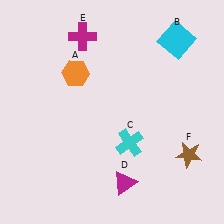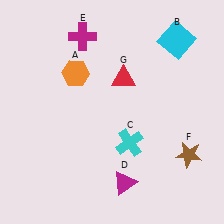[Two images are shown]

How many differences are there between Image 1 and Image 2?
There is 1 difference between the two images.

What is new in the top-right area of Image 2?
A red triangle (G) was added in the top-right area of Image 2.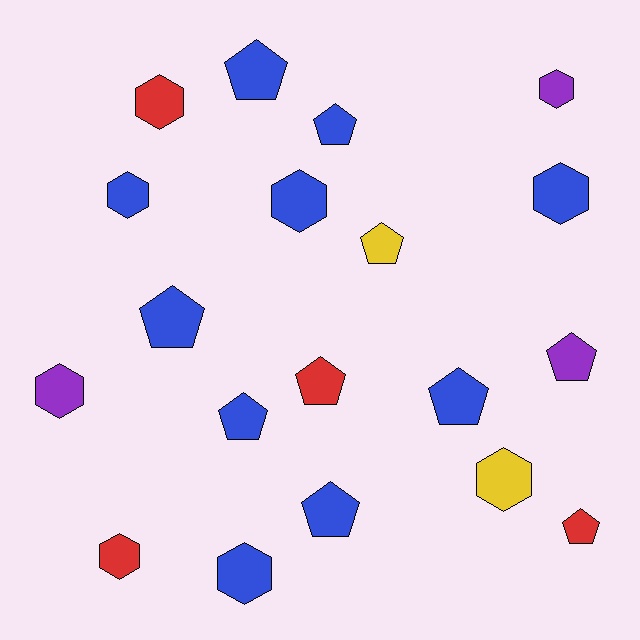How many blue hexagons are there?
There are 4 blue hexagons.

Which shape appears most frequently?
Pentagon, with 10 objects.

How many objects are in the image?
There are 19 objects.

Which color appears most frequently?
Blue, with 10 objects.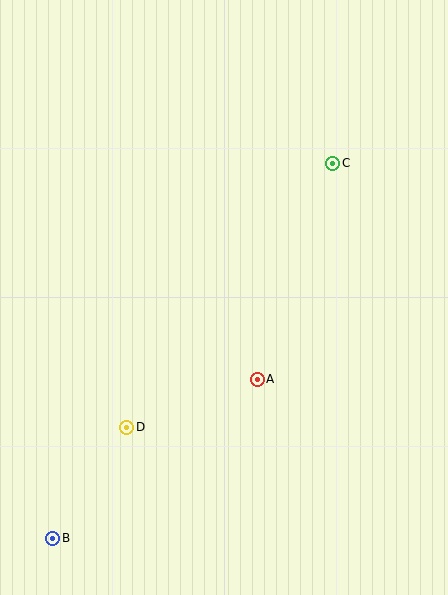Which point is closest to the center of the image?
Point A at (257, 379) is closest to the center.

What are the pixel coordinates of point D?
Point D is at (127, 427).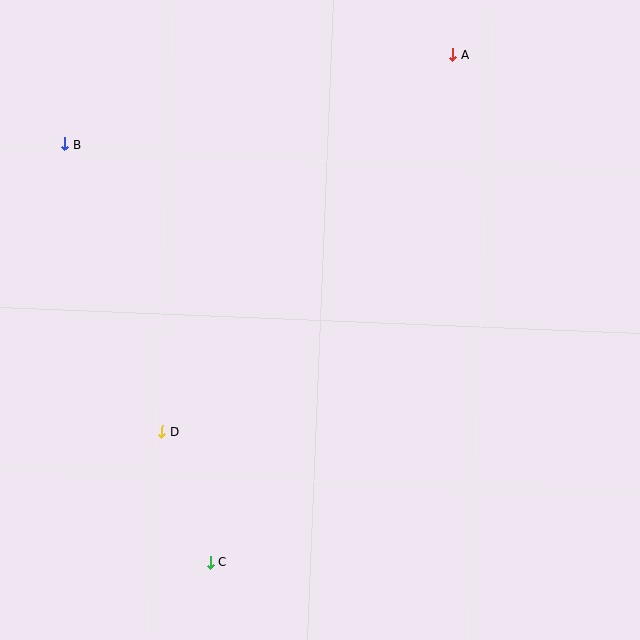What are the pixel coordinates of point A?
Point A is at (453, 55).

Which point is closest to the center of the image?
Point D at (162, 431) is closest to the center.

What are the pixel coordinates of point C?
Point C is at (210, 562).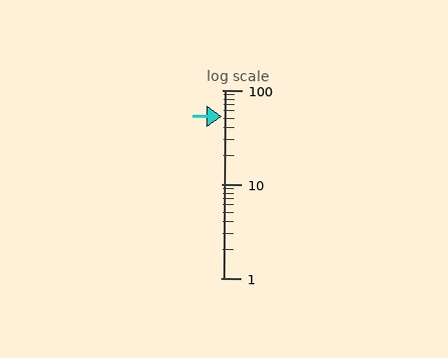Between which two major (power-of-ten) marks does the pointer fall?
The pointer is between 10 and 100.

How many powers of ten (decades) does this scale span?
The scale spans 2 decades, from 1 to 100.